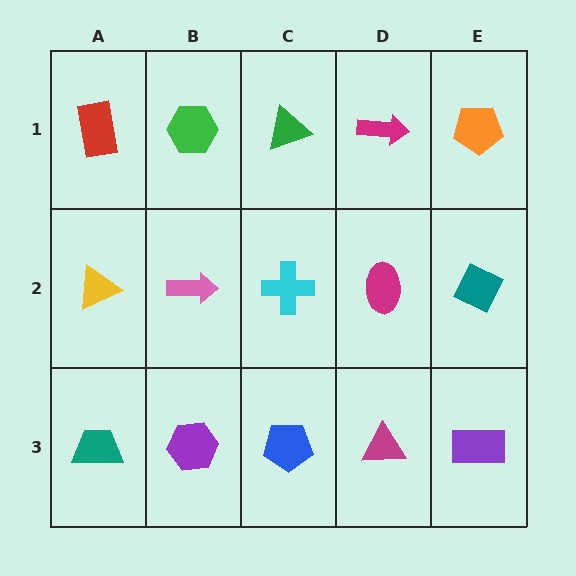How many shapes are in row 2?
5 shapes.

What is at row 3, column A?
A teal trapezoid.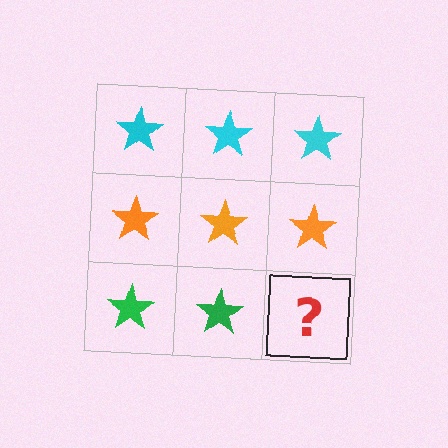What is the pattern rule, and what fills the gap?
The rule is that each row has a consistent color. The gap should be filled with a green star.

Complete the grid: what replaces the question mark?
The question mark should be replaced with a green star.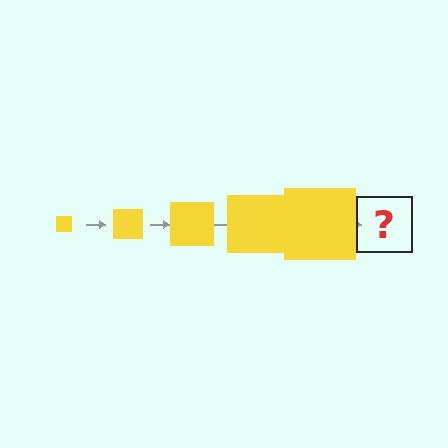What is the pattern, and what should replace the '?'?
The pattern is that the square gets progressively larger each step. The '?' should be a yellow square, larger than the previous one.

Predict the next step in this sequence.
The next step is a yellow square, larger than the previous one.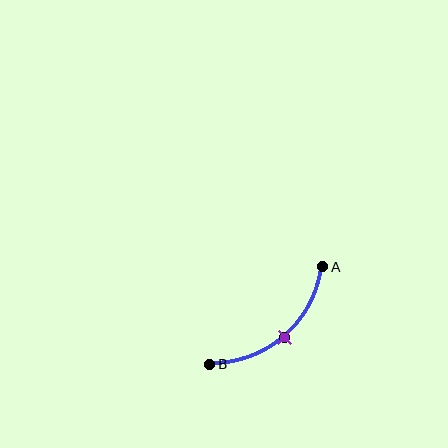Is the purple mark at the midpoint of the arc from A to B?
Yes. The purple mark lies on the arc at equal arc-length from both A and B — it is the arc midpoint.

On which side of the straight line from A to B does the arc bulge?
The arc bulges below and to the right of the straight line connecting A and B.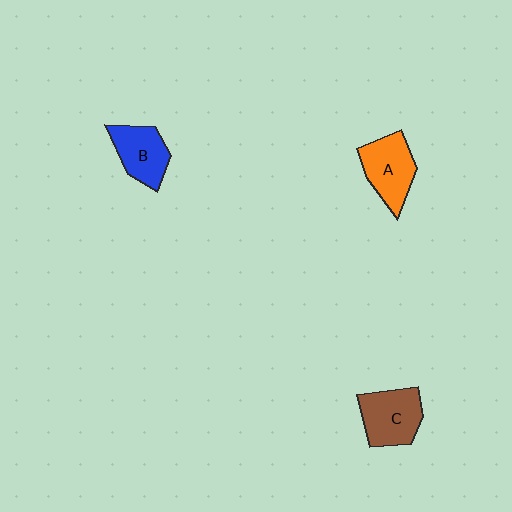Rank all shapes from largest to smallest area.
From largest to smallest: C (brown), A (orange), B (blue).